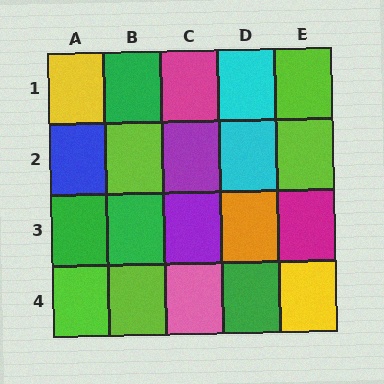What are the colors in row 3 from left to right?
Green, green, purple, orange, magenta.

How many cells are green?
4 cells are green.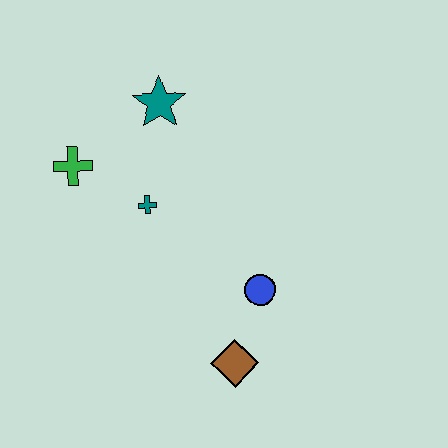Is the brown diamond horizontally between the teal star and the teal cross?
No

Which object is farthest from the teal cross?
The brown diamond is farthest from the teal cross.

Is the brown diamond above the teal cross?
No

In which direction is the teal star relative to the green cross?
The teal star is to the right of the green cross.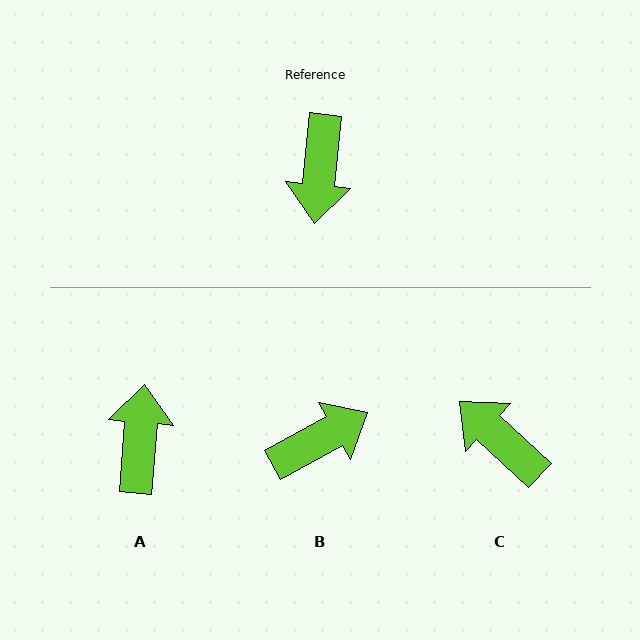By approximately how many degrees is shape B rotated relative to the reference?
Approximately 125 degrees counter-clockwise.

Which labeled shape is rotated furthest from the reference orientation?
A, about 179 degrees away.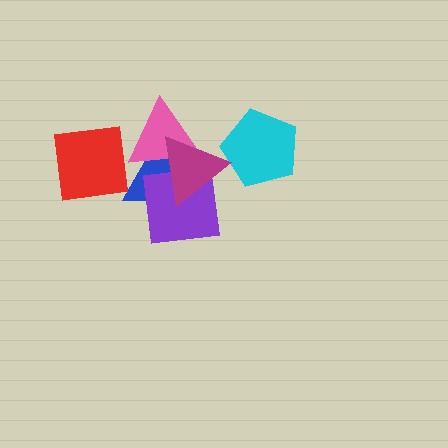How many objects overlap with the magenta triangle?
4 objects overlap with the magenta triangle.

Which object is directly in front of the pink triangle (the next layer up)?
The magenta triangle is directly in front of the pink triangle.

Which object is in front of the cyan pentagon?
The magenta triangle is in front of the cyan pentagon.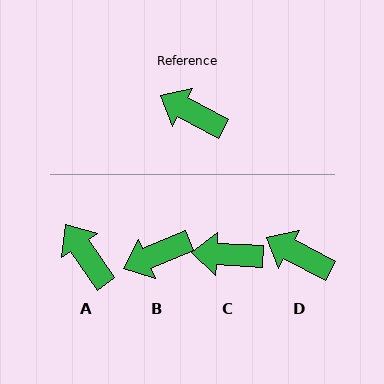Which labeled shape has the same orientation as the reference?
D.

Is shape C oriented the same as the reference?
No, it is off by about 25 degrees.